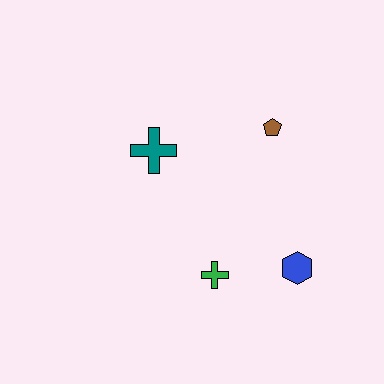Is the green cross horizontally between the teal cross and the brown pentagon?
Yes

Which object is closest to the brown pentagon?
The teal cross is closest to the brown pentagon.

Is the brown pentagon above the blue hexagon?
Yes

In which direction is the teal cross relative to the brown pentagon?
The teal cross is to the left of the brown pentagon.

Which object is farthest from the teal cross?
The blue hexagon is farthest from the teal cross.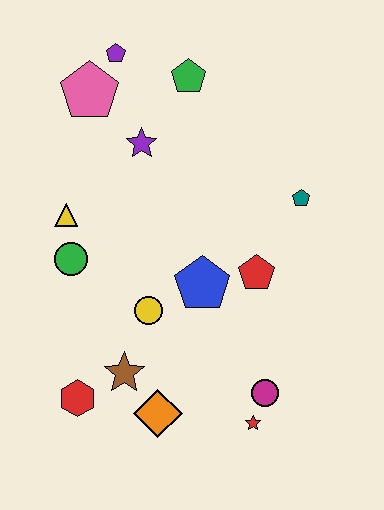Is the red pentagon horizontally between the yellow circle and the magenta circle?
Yes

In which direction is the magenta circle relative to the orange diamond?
The magenta circle is to the right of the orange diamond.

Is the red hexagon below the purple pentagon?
Yes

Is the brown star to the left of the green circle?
No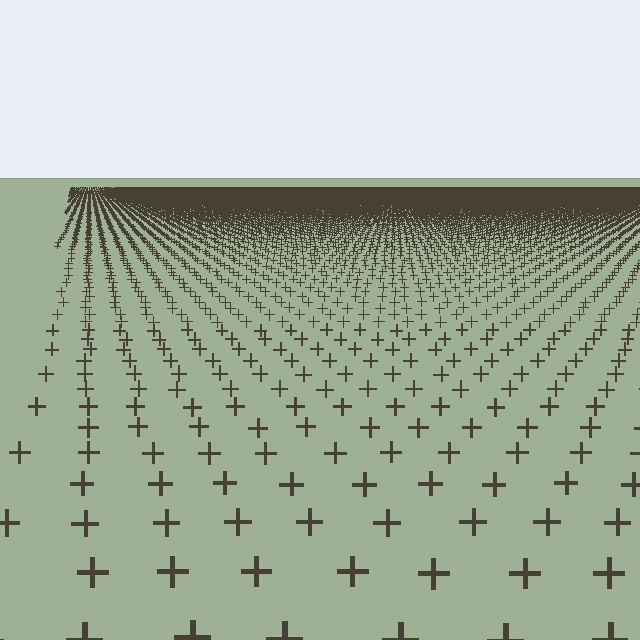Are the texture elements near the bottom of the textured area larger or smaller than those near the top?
Larger. Near the bottom, elements are closer to the viewer and appear at a bigger on-screen size.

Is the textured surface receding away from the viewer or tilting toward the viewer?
The surface is receding away from the viewer. Texture elements get smaller and denser toward the top.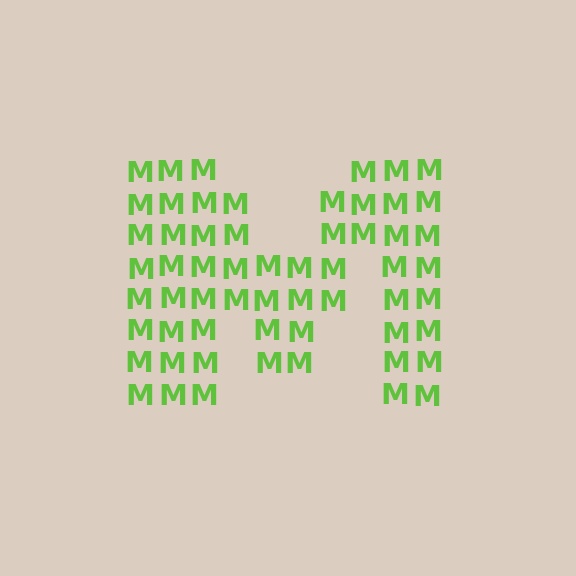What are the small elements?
The small elements are letter M's.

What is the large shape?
The large shape is the letter M.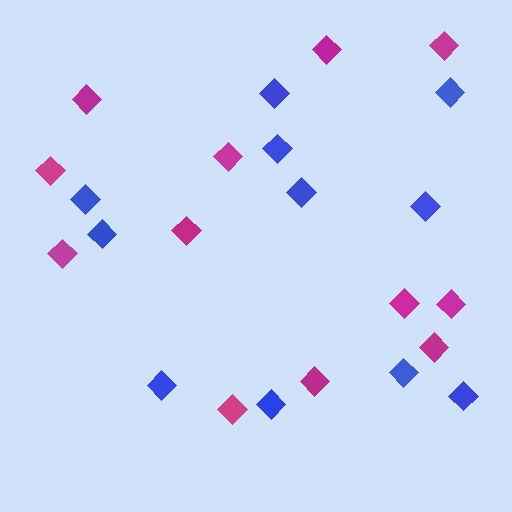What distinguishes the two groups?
There are 2 groups: one group of blue diamonds (11) and one group of magenta diamonds (12).